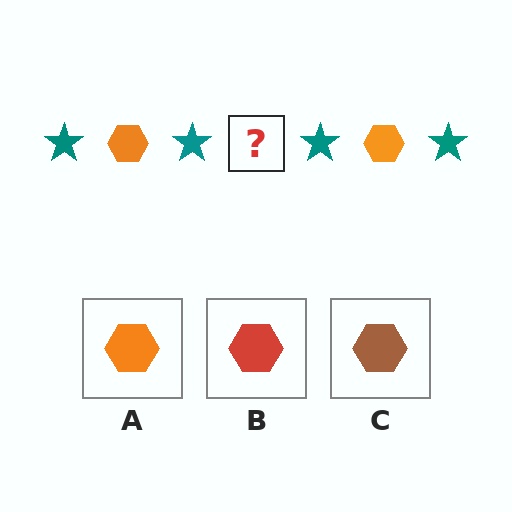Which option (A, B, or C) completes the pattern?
A.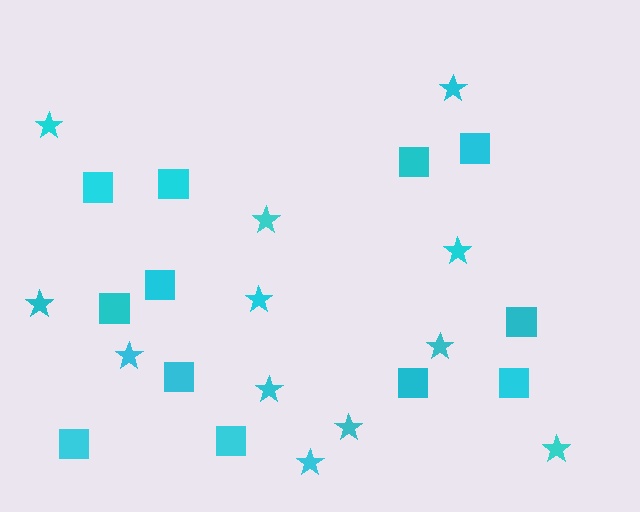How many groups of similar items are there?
There are 2 groups: one group of squares (12) and one group of stars (12).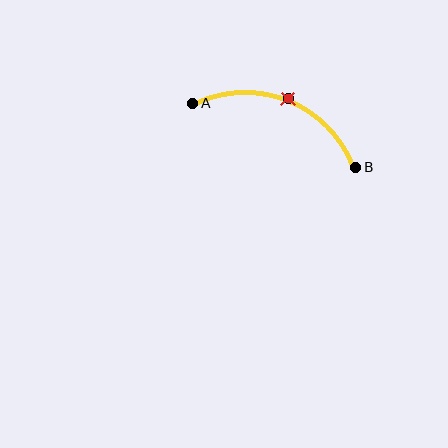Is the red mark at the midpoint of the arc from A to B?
Yes. The red mark lies on the arc at equal arc-length from both A and B — it is the arc midpoint.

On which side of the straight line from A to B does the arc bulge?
The arc bulges above the straight line connecting A and B.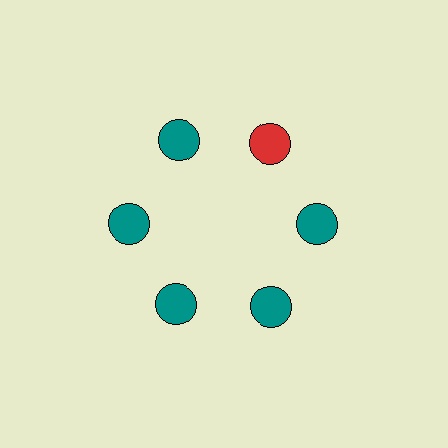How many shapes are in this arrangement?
There are 6 shapes arranged in a ring pattern.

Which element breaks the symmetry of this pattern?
The red circle at roughly the 1 o'clock position breaks the symmetry. All other shapes are teal circles.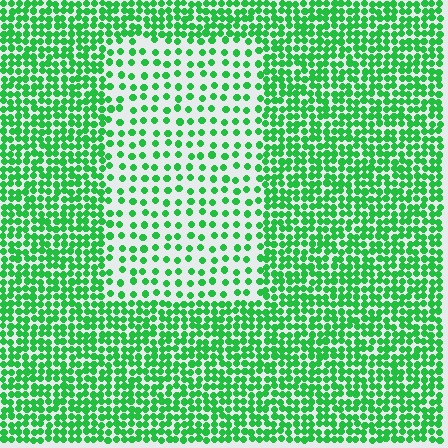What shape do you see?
I see a rectangle.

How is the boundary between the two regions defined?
The boundary is defined by a change in element density (approximately 2.4x ratio). All elements are the same color, size, and shape.